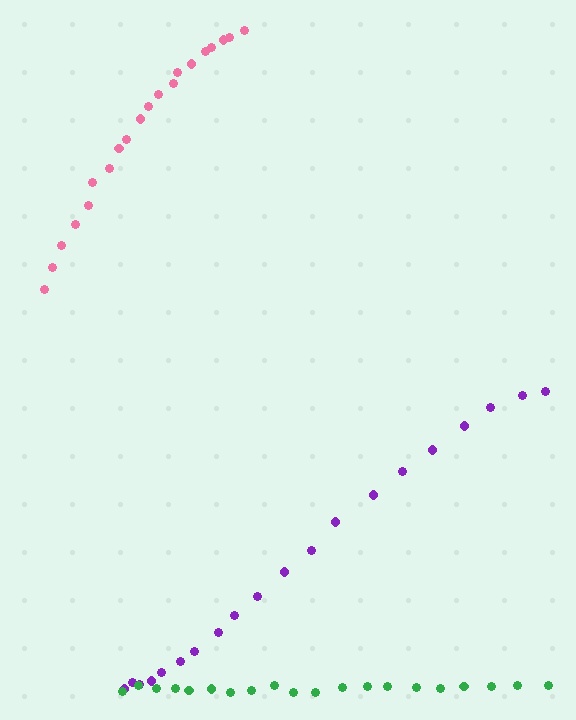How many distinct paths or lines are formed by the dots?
There are 3 distinct paths.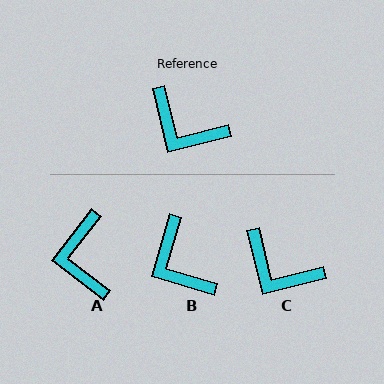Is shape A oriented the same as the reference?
No, it is off by about 51 degrees.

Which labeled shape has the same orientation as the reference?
C.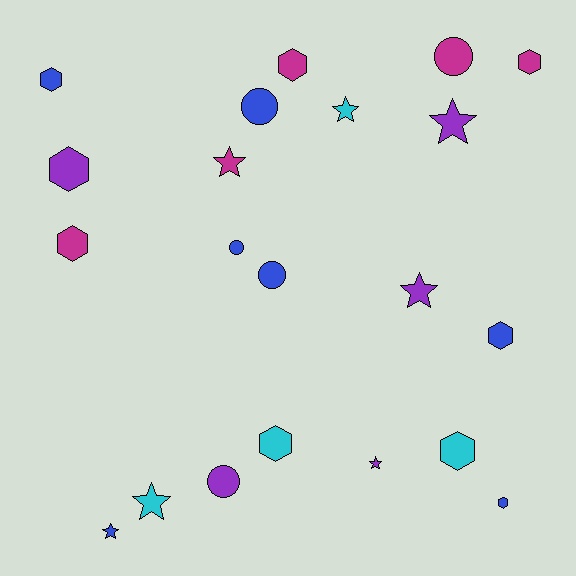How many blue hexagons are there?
There are 3 blue hexagons.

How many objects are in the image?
There are 21 objects.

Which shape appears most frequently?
Hexagon, with 9 objects.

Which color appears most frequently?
Blue, with 7 objects.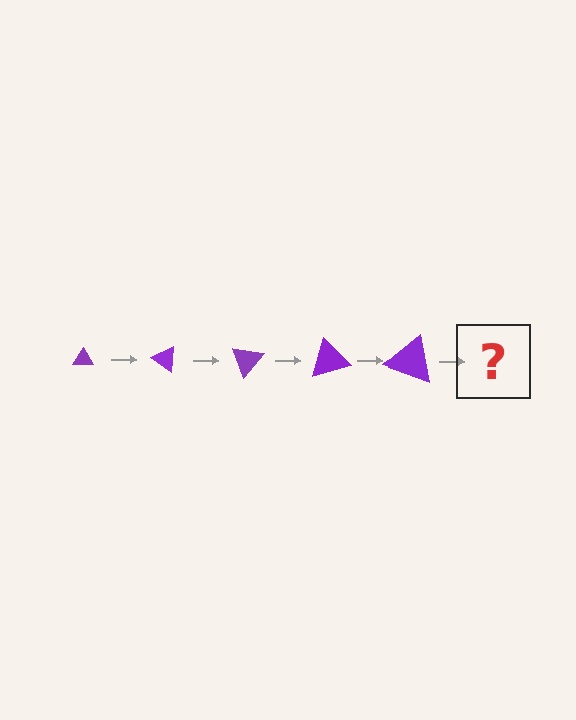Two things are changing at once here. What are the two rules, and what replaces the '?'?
The two rules are that the triangle grows larger each step and it rotates 35 degrees each step. The '?' should be a triangle, larger than the previous one and rotated 175 degrees from the start.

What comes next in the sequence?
The next element should be a triangle, larger than the previous one and rotated 175 degrees from the start.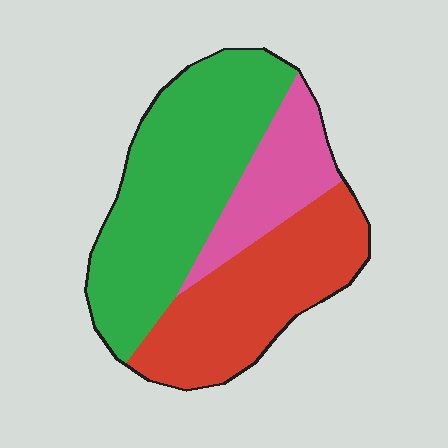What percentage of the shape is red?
Red covers 35% of the shape.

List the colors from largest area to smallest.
From largest to smallest: green, red, pink.